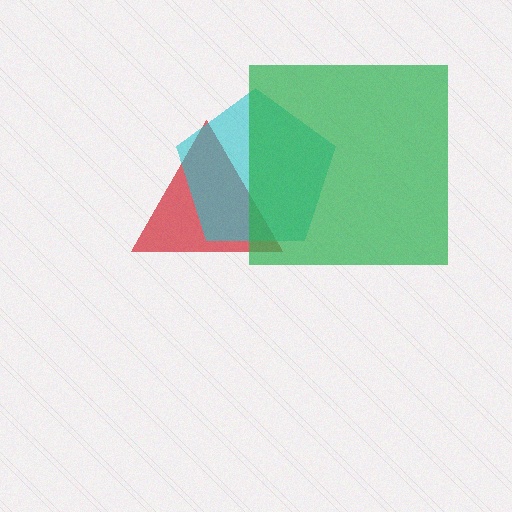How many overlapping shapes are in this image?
There are 3 overlapping shapes in the image.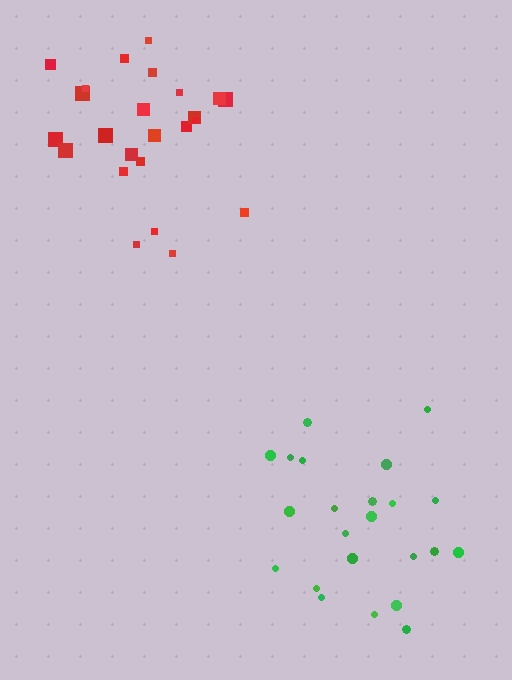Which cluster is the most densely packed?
Green.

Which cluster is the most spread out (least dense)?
Red.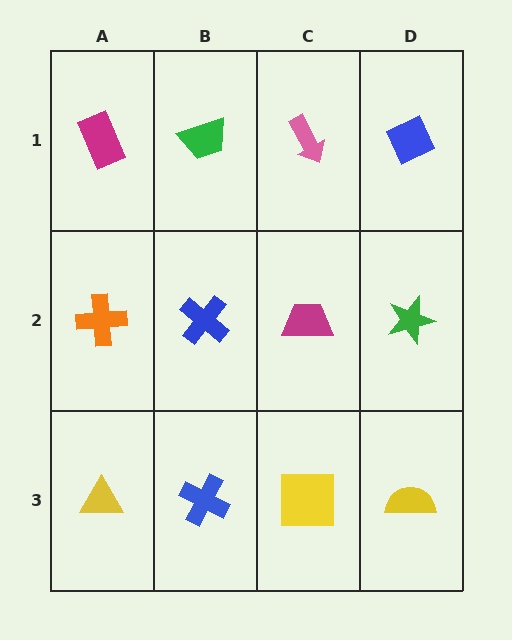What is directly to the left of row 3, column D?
A yellow square.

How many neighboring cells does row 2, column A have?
3.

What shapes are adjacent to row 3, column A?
An orange cross (row 2, column A), a blue cross (row 3, column B).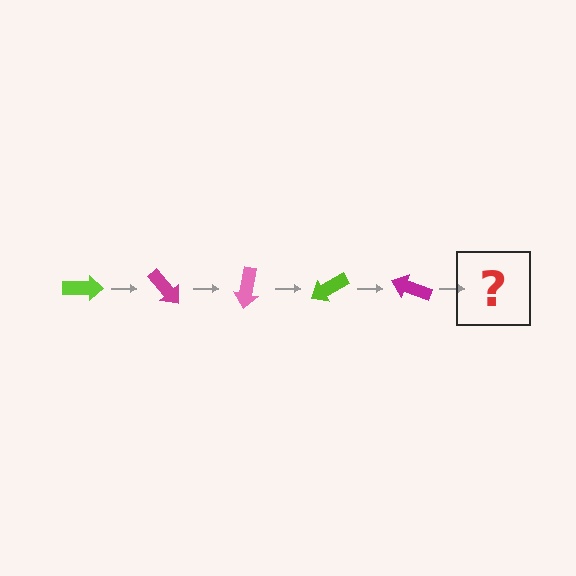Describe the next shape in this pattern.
It should be a pink arrow, rotated 250 degrees from the start.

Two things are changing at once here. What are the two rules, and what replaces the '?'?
The two rules are that it rotates 50 degrees each step and the color cycles through lime, magenta, and pink. The '?' should be a pink arrow, rotated 250 degrees from the start.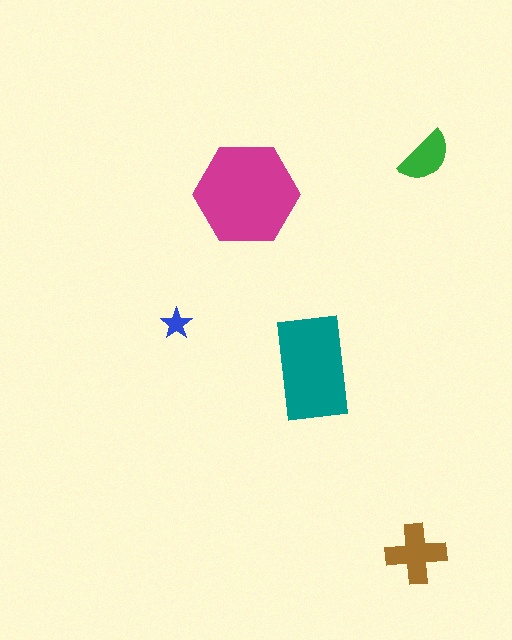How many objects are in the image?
There are 5 objects in the image.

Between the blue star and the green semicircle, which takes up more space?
The green semicircle.